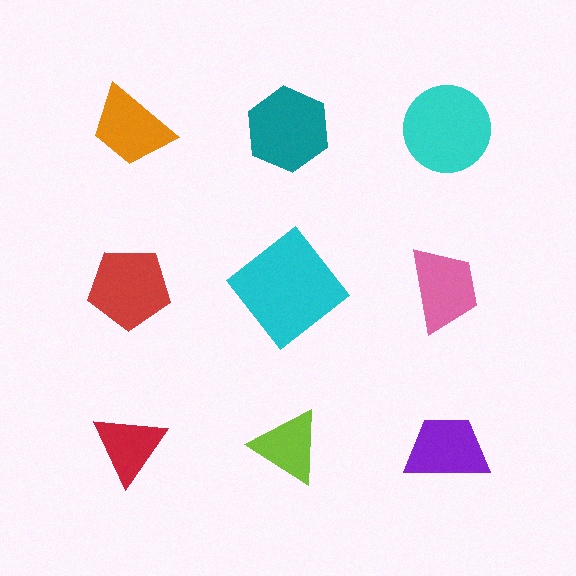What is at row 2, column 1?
A red pentagon.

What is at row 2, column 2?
A cyan diamond.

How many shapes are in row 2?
3 shapes.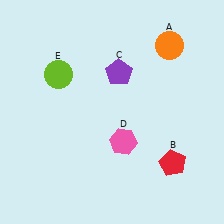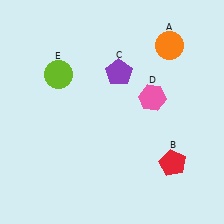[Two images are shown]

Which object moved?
The pink hexagon (D) moved up.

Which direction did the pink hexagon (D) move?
The pink hexagon (D) moved up.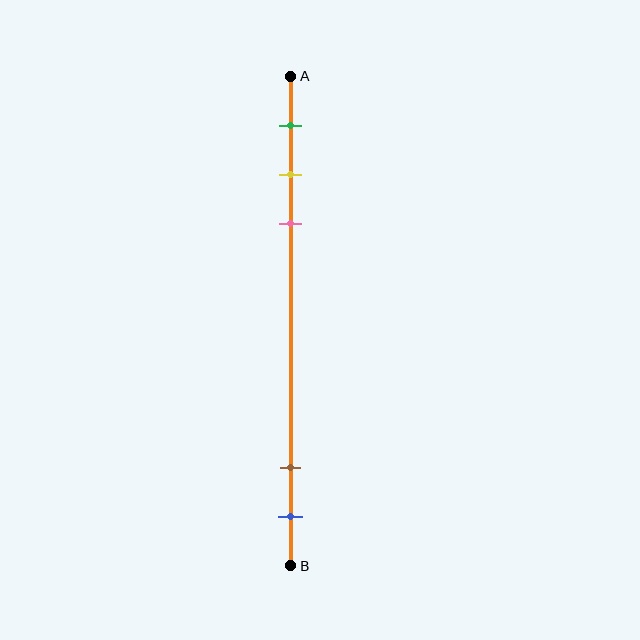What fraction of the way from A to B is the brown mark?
The brown mark is approximately 80% (0.8) of the way from A to B.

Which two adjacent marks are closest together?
The yellow and pink marks are the closest adjacent pair.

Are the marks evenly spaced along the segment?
No, the marks are not evenly spaced.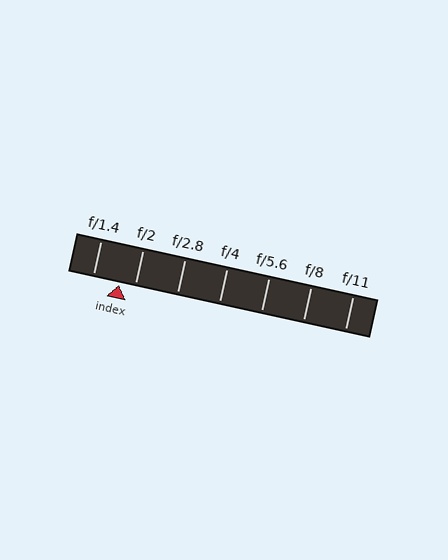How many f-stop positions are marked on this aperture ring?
There are 7 f-stop positions marked.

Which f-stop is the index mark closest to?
The index mark is closest to f/2.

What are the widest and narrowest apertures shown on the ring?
The widest aperture shown is f/1.4 and the narrowest is f/11.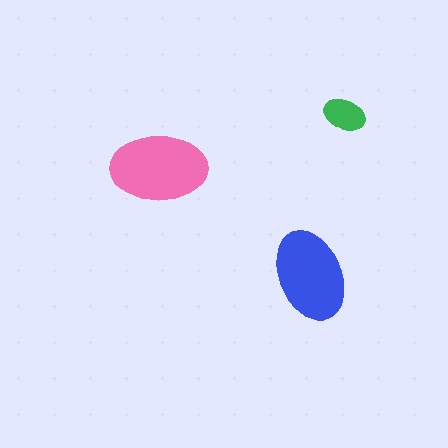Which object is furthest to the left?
The pink ellipse is leftmost.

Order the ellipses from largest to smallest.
the pink one, the blue one, the green one.